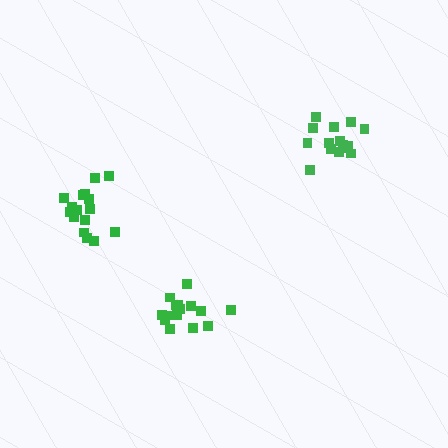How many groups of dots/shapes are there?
There are 3 groups.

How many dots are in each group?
Group 1: 15 dots, Group 2: 15 dots, Group 3: 17 dots (47 total).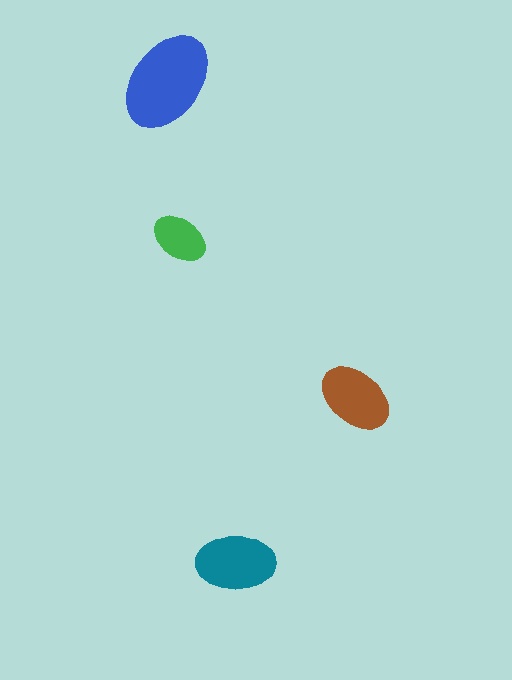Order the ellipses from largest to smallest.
the blue one, the teal one, the brown one, the green one.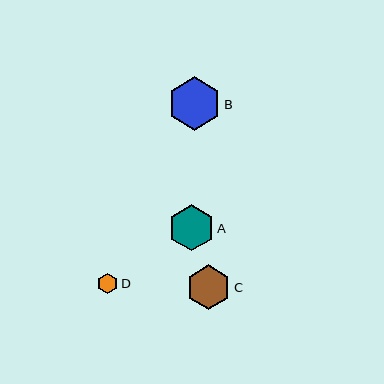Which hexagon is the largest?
Hexagon B is the largest with a size of approximately 53 pixels.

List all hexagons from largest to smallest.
From largest to smallest: B, A, C, D.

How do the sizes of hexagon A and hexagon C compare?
Hexagon A and hexagon C are approximately the same size.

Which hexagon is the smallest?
Hexagon D is the smallest with a size of approximately 20 pixels.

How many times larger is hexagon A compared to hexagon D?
Hexagon A is approximately 2.3 times the size of hexagon D.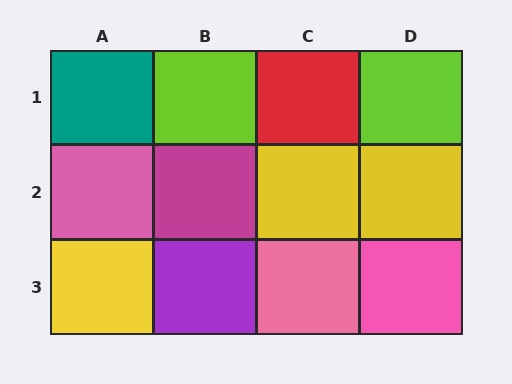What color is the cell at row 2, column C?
Yellow.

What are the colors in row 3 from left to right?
Yellow, purple, pink, pink.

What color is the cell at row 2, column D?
Yellow.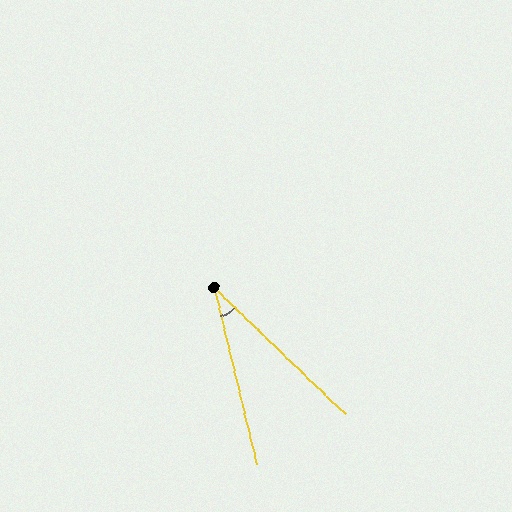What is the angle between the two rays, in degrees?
Approximately 33 degrees.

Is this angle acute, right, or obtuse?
It is acute.